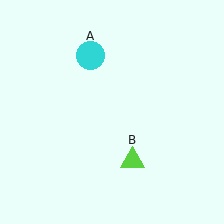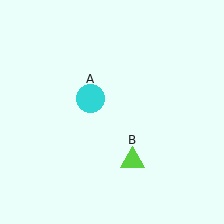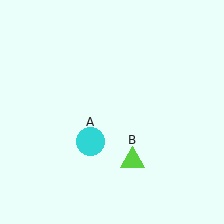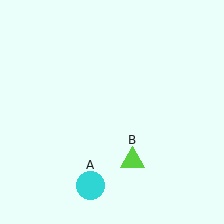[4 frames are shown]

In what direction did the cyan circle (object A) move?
The cyan circle (object A) moved down.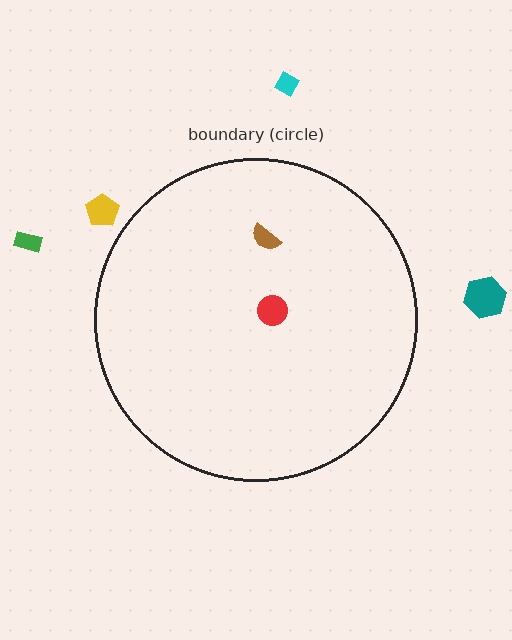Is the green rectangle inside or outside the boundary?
Outside.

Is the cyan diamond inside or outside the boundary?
Outside.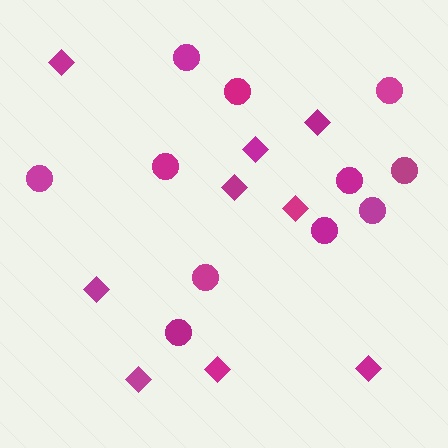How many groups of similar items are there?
There are 2 groups: one group of diamonds (9) and one group of circles (11).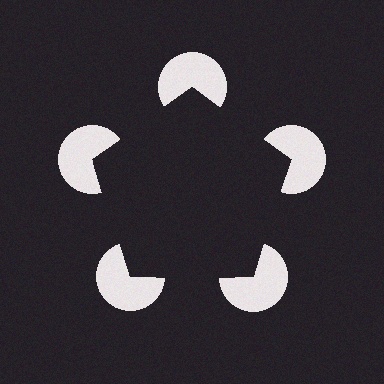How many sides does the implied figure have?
5 sides.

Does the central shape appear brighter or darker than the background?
It typically appears slightly darker than the background, even though no actual brightness change is drawn.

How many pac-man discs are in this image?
There are 5 — one at each vertex of the illusory pentagon.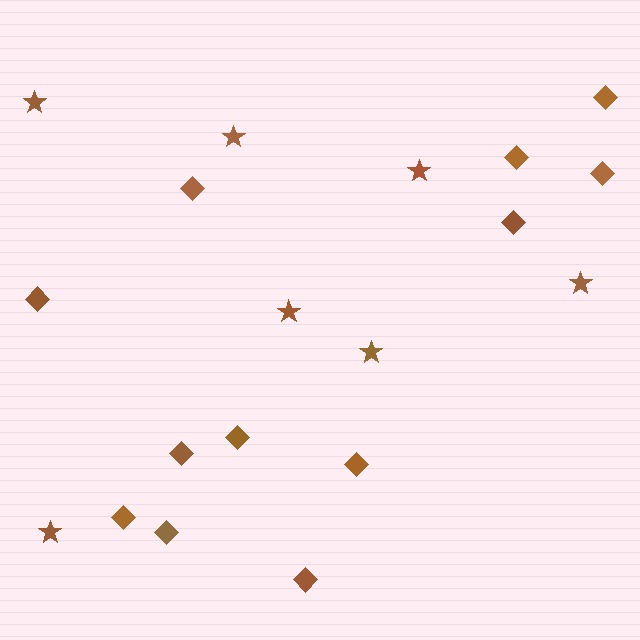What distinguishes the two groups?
There are 2 groups: one group of stars (7) and one group of diamonds (12).